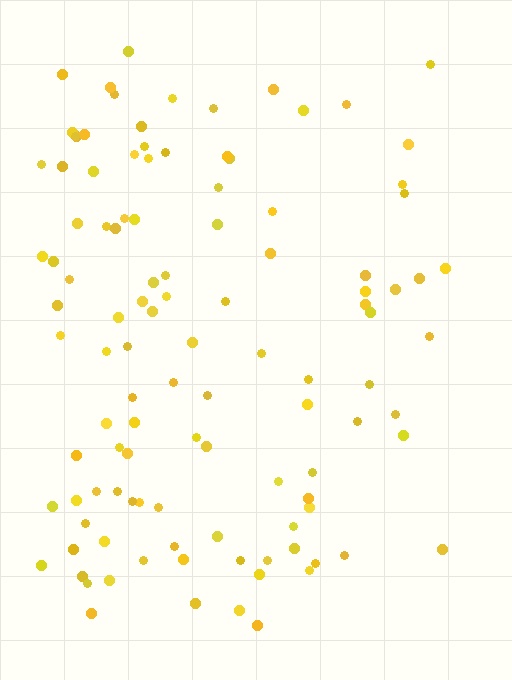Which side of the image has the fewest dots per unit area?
The right.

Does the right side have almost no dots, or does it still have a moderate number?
Still a moderate number, just noticeably fewer than the left.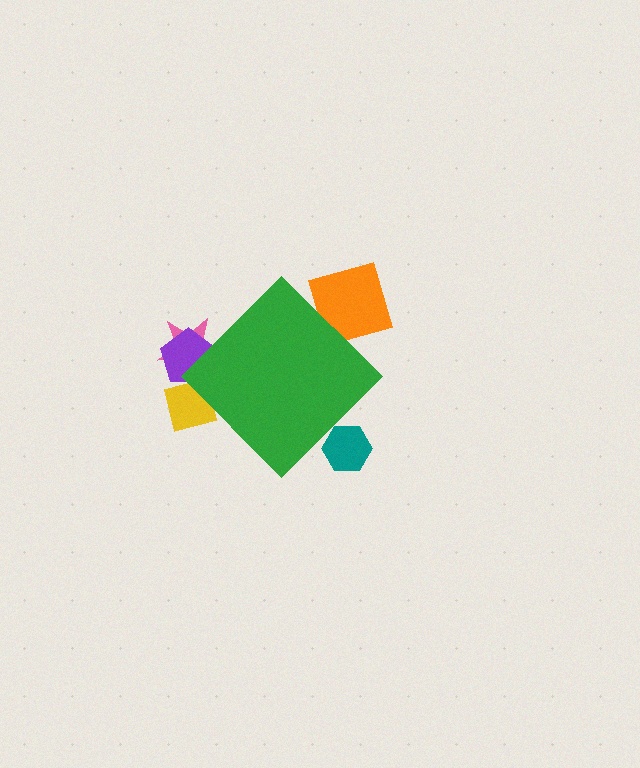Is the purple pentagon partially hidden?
Yes, the purple pentagon is partially hidden behind the green diamond.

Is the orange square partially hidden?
Yes, the orange square is partially hidden behind the green diamond.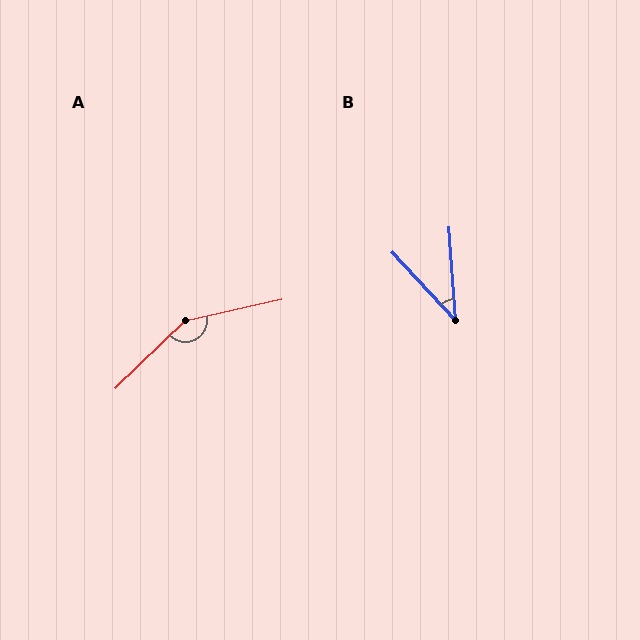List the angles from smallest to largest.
B (39°), A (148°).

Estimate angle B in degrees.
Approximately 39 degrees.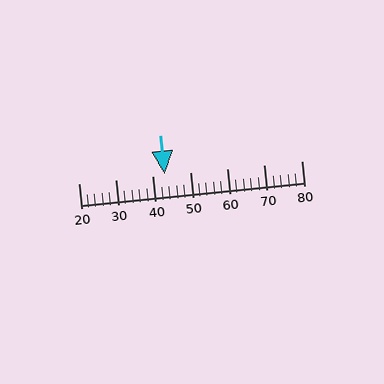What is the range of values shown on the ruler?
The ruler shows values from 20 to 80.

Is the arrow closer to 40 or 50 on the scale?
The arrow is closer to 40.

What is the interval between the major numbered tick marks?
The major tick marks are spaced 10 units apart.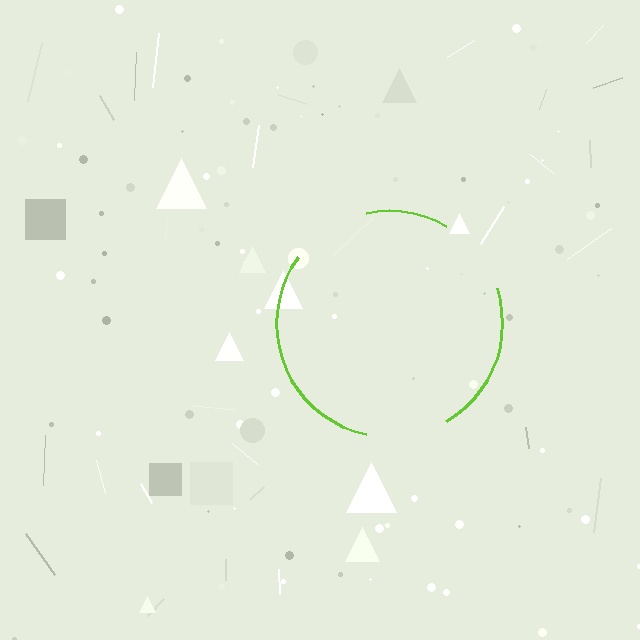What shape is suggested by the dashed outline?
The dashed outline suggests a circle.